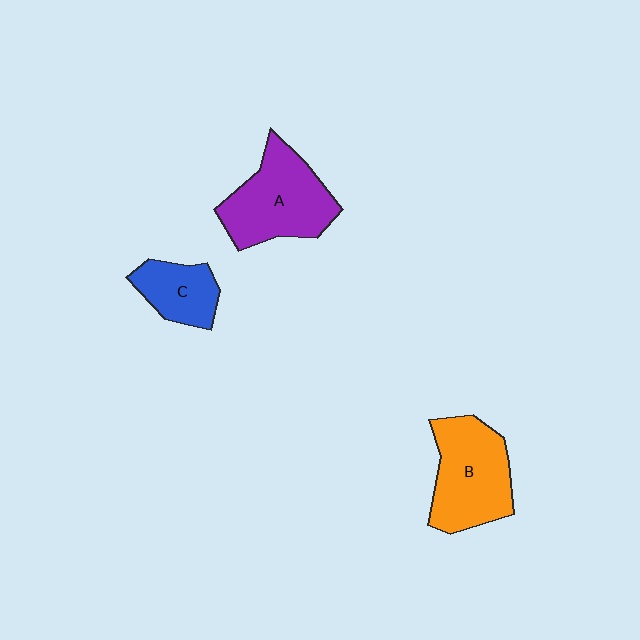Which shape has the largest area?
Shape A (purple).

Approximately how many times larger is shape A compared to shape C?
Approximately 1.8 times.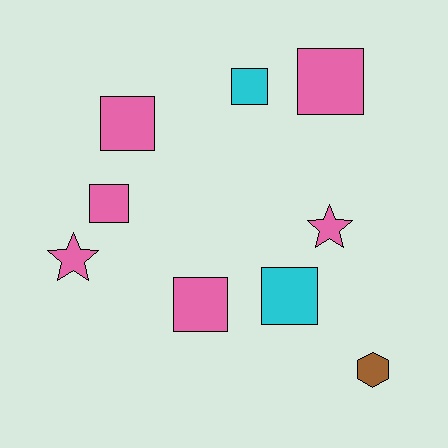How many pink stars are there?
There are 2 pink stars.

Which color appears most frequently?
Pink, with 6 objects.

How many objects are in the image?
There are 9 objects.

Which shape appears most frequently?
Square, with 6 objects.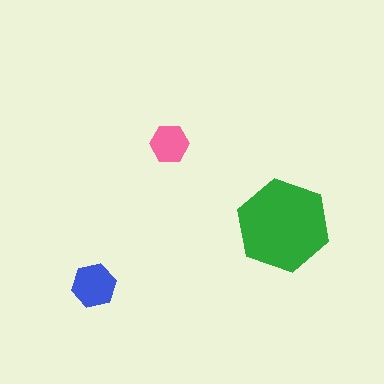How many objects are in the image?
There are 3 objects in the image.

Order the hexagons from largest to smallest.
the green one, the blue one, the pink one.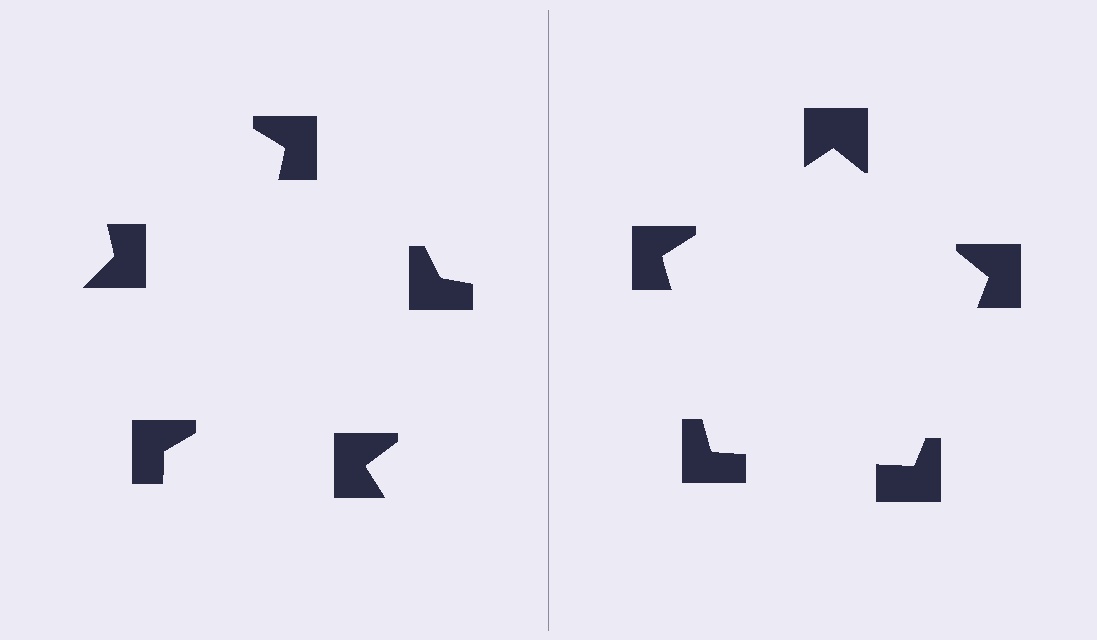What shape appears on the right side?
An illusory pentagon.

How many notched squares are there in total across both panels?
10 — 5 on each side.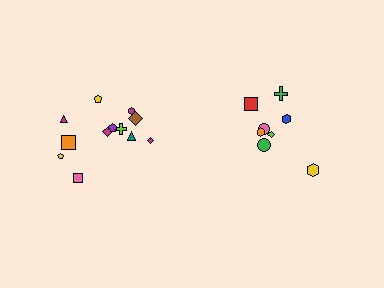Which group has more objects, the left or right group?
The left group.